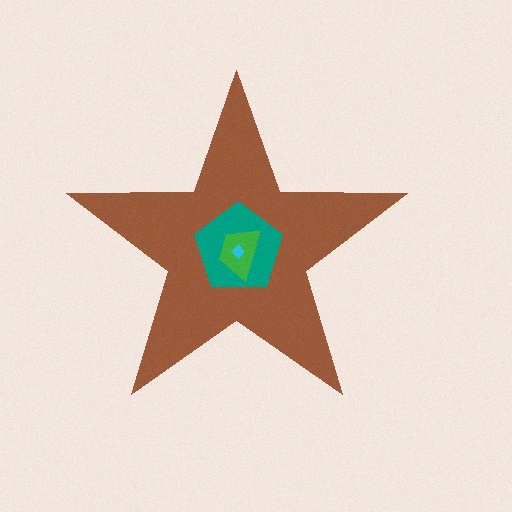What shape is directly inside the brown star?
The teal pentagon.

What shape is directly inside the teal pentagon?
The green trapezoid.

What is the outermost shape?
The brown star.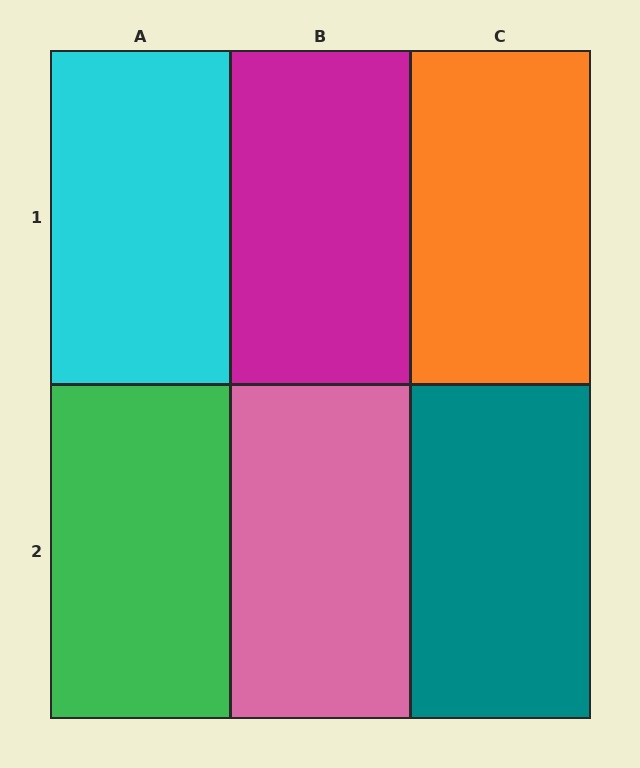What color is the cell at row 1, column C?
Orange.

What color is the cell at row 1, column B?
Magenta.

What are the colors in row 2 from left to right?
Green, pink, teal.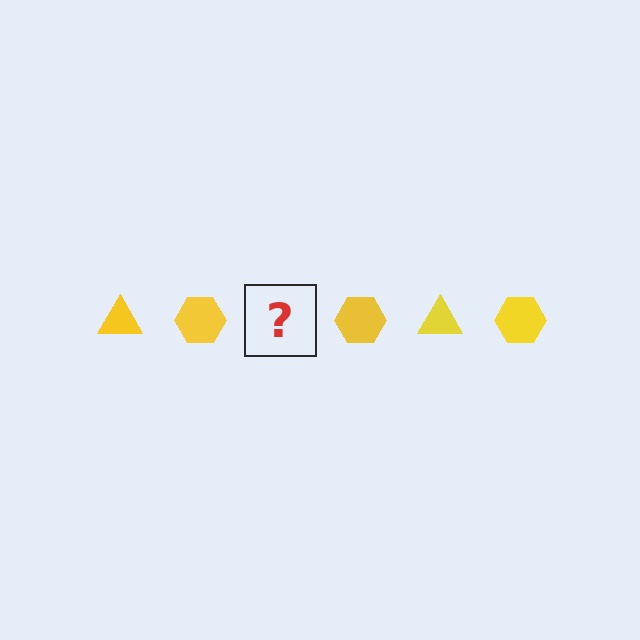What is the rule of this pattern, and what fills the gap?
The rule is that the pattern cycles through triangle, hexagon shapes in yellow. The gap should be filled with a yellow triangle.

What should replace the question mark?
The question mark should be replaced with a yellow triangle.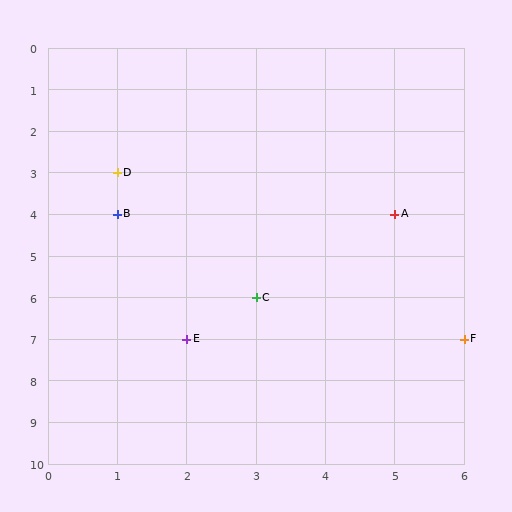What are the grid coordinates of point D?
Point D is at grid coordinates (1, 3).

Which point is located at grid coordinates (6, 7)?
Point F is at (6, 7).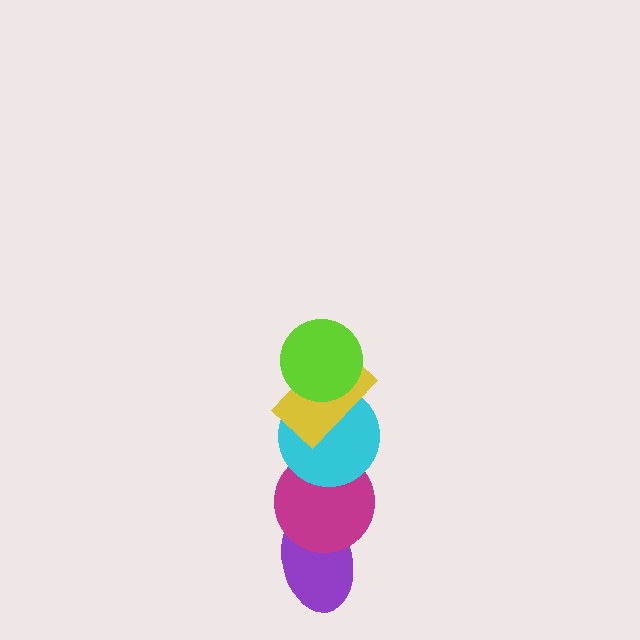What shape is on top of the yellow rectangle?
The lime circle is on top of the yellow rectangle.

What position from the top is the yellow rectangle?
The yellow rectangle is 2nd from the top.